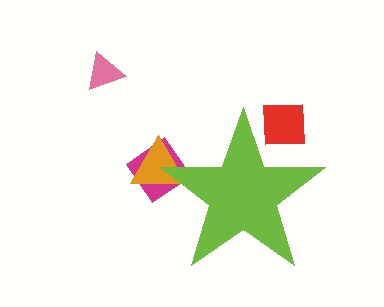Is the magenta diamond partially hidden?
Yes, the magenta diamond is partially hidden behind the lime star.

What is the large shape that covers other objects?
A lime star.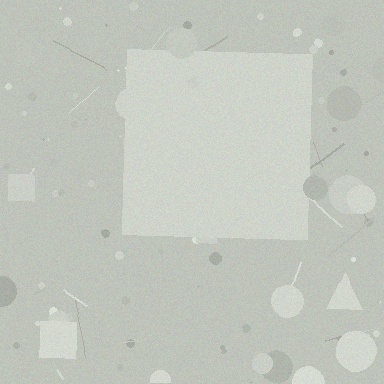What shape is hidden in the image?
A square is hidden in the image.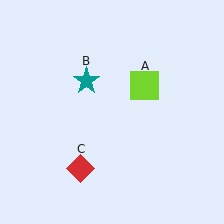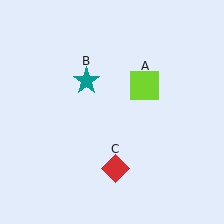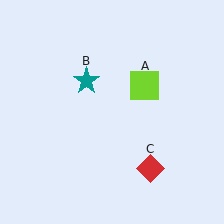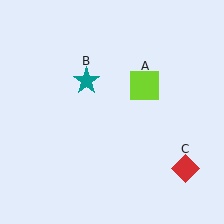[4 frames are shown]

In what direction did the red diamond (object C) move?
The red diamond (object C) moved right.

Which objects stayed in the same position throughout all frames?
Lime square (object A) and teal star (object B) remained stationary.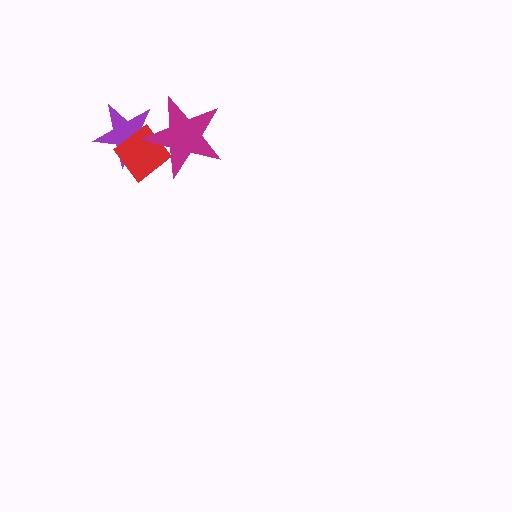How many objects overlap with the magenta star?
2 objects overlap with the magenta star.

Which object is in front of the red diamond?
The magenta star is in front of the red diamond.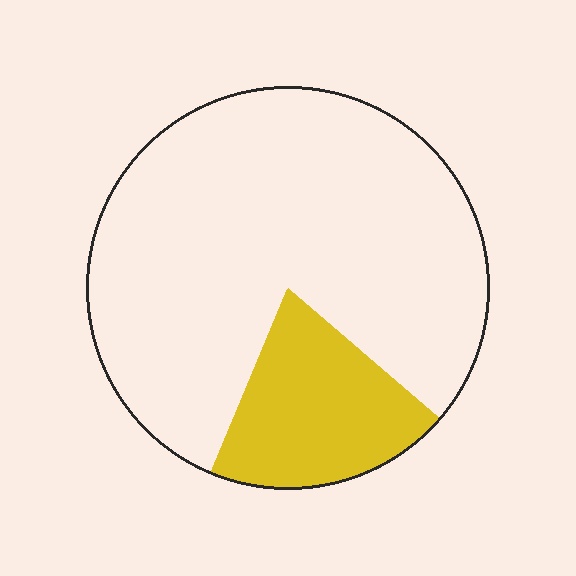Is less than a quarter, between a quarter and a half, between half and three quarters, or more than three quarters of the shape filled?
Less than a quarter.